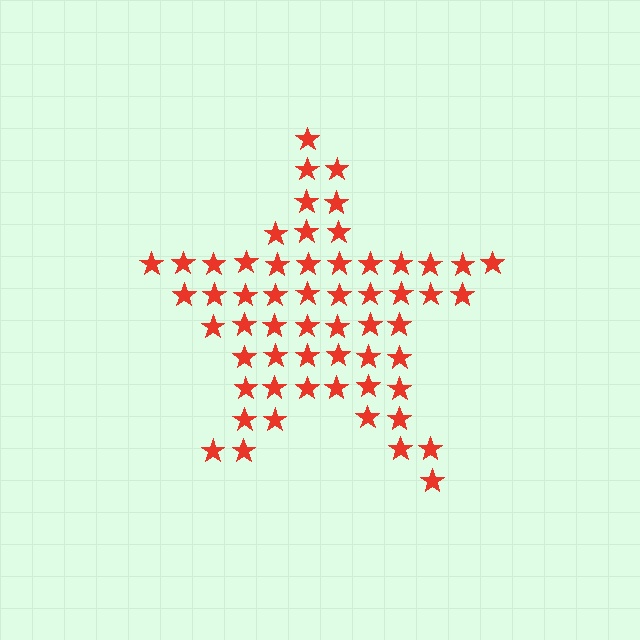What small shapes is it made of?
It is made of small stars.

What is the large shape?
The large shape is a star.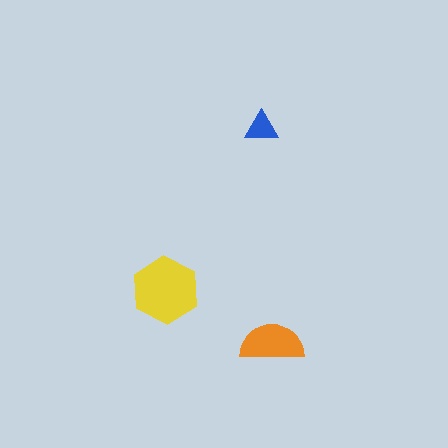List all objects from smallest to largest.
The blue triangle, the orange semicircle, the yellow hexagon.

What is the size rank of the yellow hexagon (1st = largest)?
1st.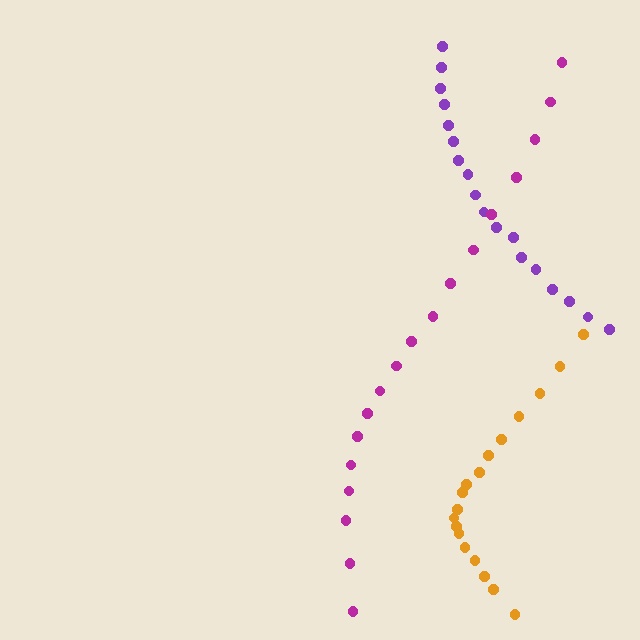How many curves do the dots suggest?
There are 3 distinct paths.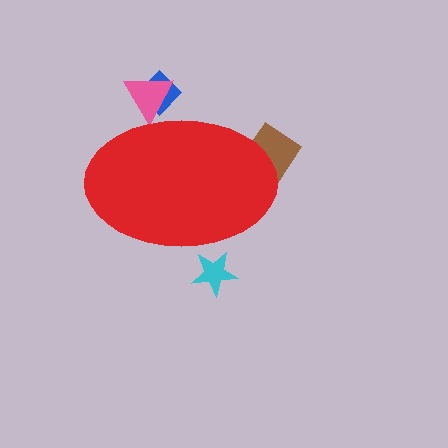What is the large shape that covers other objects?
A red ellipse.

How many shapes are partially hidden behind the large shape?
4 shapes are partially hidden.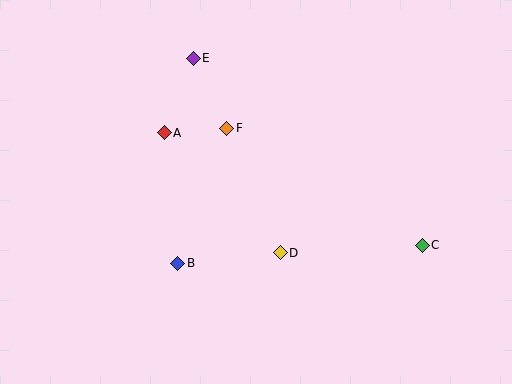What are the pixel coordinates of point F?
Point F is at (227, 129).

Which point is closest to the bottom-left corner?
Point B is closest to the bottom-left corner.